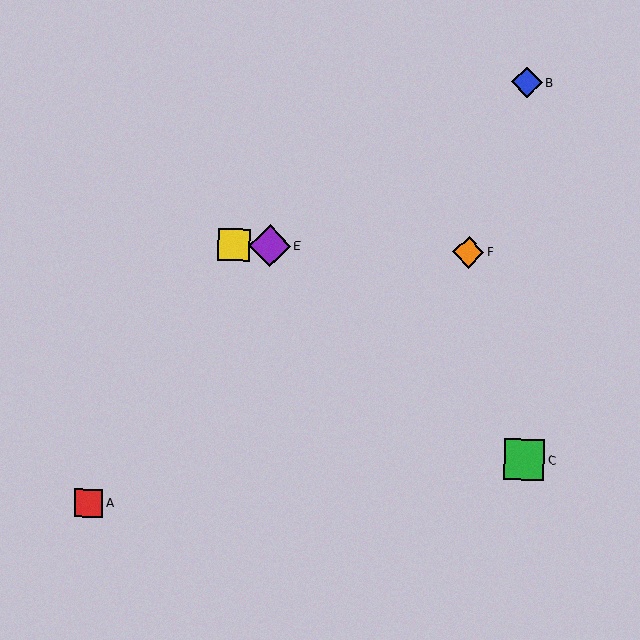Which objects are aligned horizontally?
Objects D, E, F are aligned horizontally.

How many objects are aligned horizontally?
3 objects (D, E, F) are aligned horizontally.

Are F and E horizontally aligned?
Yes, both are at y≈252.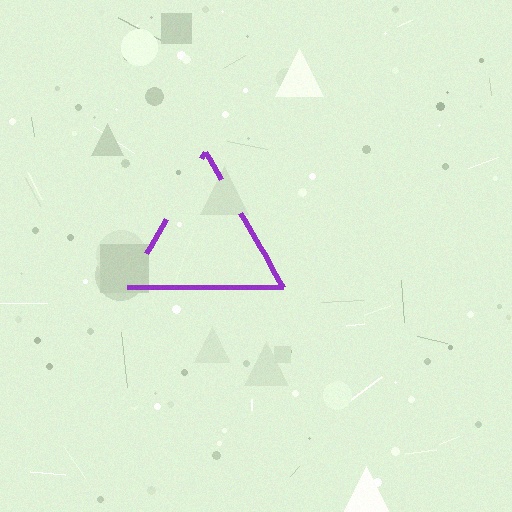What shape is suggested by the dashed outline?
The dashed outline suggests a triangle.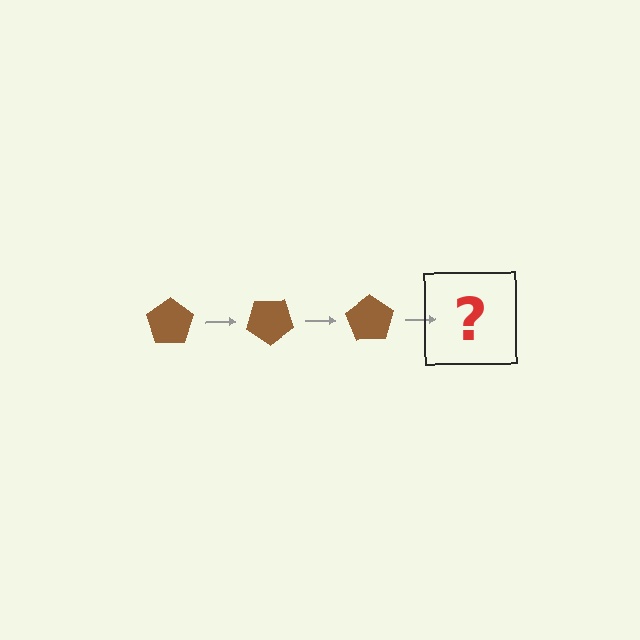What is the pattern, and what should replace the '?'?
The pattern is that the pentagon rotates 35 degrees each step. The '?' should be a brown pentagon rotated 105 degrees.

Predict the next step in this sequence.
The next step is a brown pentagon rotated 105 degrees.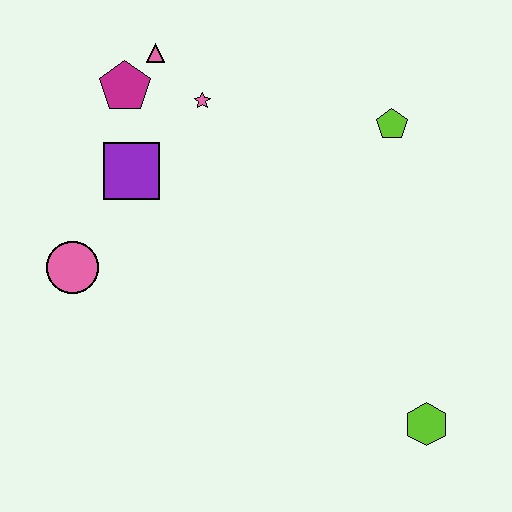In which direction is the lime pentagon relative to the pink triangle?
The lime pentagon is to the right of the pink triangle.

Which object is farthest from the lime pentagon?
The pink circle is farthest from the lime pentagon.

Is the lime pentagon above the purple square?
Yes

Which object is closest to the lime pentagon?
The pink star is closest to the lime pentagon.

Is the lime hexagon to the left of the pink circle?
No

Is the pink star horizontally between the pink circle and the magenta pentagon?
No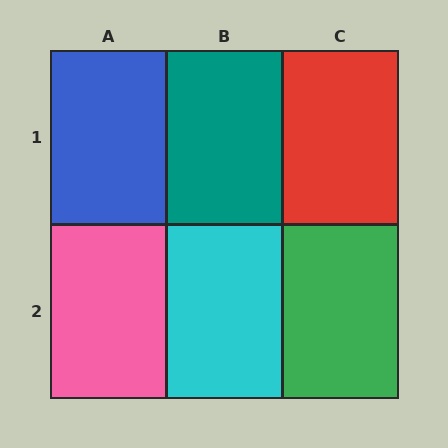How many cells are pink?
1 cell is pink.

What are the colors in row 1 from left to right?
Blue, teal, red.